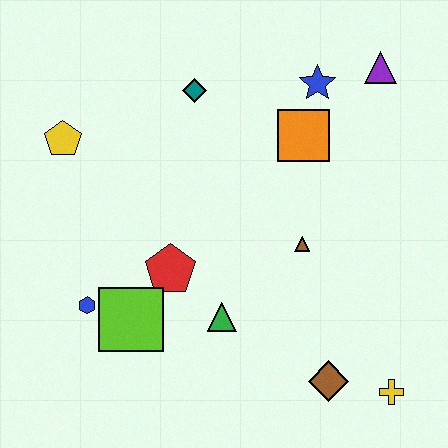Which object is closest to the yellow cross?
The brown diamond is closest to the yellow cross.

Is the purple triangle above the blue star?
Yes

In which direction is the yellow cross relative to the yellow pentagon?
The yellow cross is to the right of the yellow pentagon.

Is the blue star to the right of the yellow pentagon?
Yes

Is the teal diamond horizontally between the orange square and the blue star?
No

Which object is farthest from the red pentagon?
The purple triangle is farthest from the red pentagon.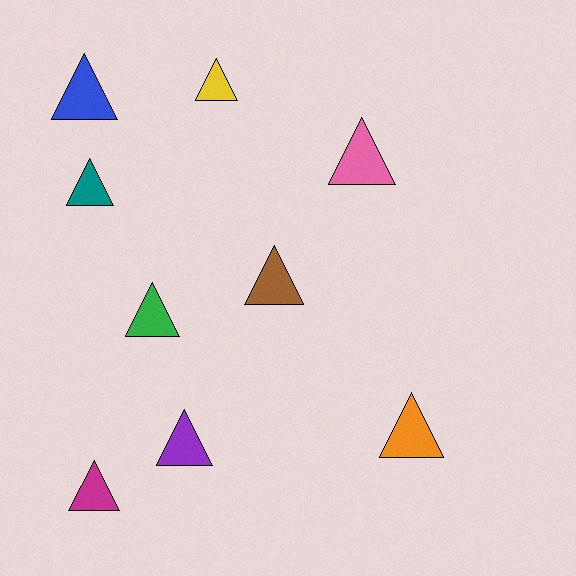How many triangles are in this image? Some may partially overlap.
There are 9 triangles.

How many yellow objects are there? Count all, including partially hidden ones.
There is 1 yellow object.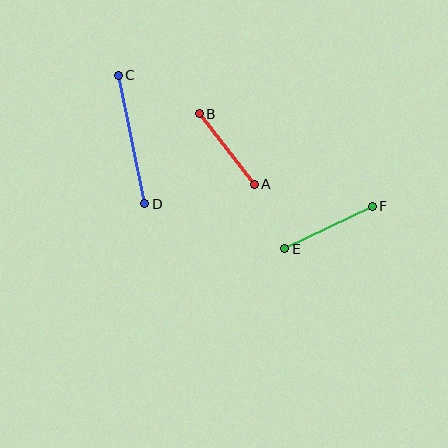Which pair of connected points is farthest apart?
Points C and D are farthest apart.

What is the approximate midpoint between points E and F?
The midpoint is at approximately (328, 227) pixels.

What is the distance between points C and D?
The distance is approximately 131 pixels.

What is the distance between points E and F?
The distance is approximately 97 pixels.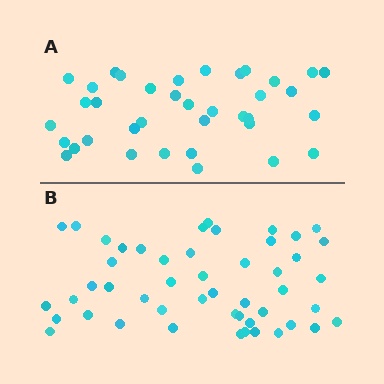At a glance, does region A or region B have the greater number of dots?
Region B (the bottom region) has more dots.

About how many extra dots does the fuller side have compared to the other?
Region B has roughly 12 or so more dots than region A.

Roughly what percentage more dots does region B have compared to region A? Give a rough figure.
About 30% more.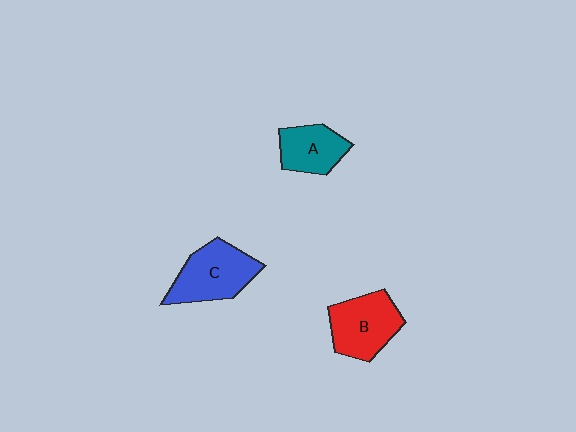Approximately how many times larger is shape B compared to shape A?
Approximately 1.3 times.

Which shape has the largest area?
Shape C (blue).